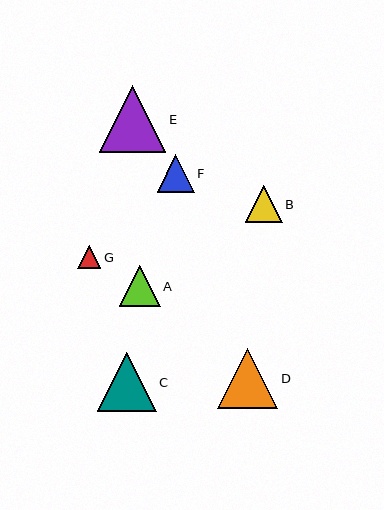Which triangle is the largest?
Triangle E is the largest with a size of approximately 66 pixels.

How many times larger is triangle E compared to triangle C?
Triangle E is approximately 1.1 times the size of triangle C.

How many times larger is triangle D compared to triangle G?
Triangle D is approximately 2.6 times the size of triangle G.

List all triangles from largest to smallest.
From largest to smallest: E, D, C, A, F, B, G.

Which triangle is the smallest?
Triangle G is the smallest with a size of approximately 23 pixels.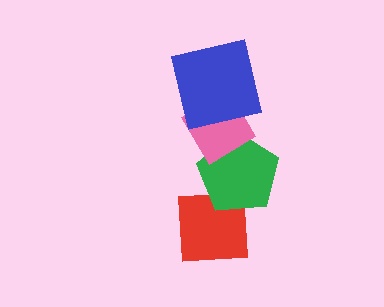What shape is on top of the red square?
The green pentagon is on top of the red square.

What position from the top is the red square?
The red square is 4th from the top.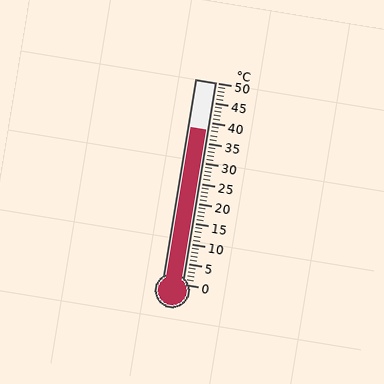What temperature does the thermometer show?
The thermometer shows approximately 38°C.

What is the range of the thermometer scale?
The thermometer scale ranges from 0°C to 50°C.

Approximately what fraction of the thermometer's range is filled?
The thermometer is filled to approximately 75% of its range.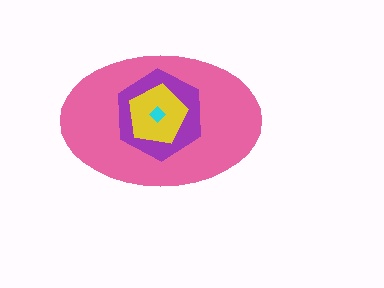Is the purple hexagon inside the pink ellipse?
Yes.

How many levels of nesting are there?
4.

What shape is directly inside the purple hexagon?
The yellow pentagon.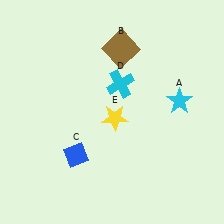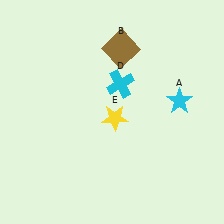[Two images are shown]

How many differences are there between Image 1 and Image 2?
There is 1 difference between the two images.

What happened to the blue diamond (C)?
The blue diamond (C) was removed in Image 2. It was in the bottom-left area of Image 1.